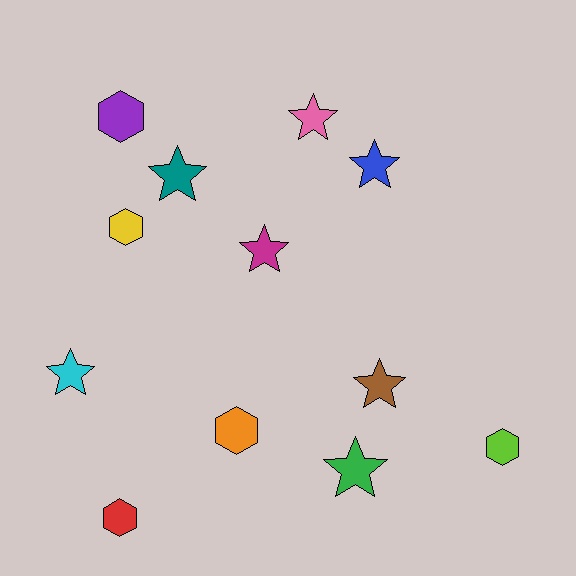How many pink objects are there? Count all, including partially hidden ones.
There is 1 pink object.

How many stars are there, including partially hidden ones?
There are 7 stars.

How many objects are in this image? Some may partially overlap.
There are 12 objects.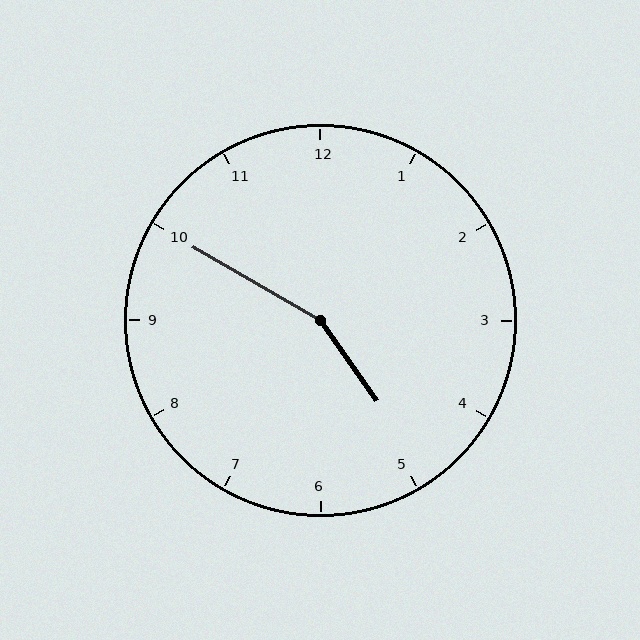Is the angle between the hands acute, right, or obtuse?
It is obtuse.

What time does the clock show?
4:50.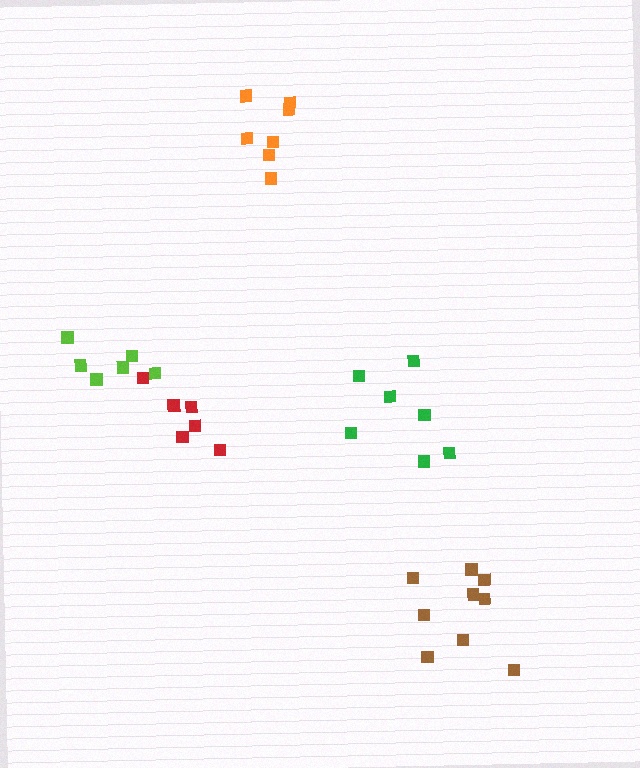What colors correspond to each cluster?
The clusters are colored: green, lime, red, brown, orange.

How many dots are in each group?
Group 1: 7 dots, Group 2: 6 dots, Group 3: 6 dots, Group 4: 9 dots, Group 5: 7 dots (35 total).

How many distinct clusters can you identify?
There are 5 distinct clusters.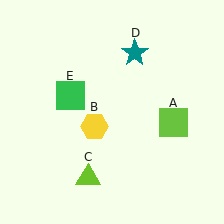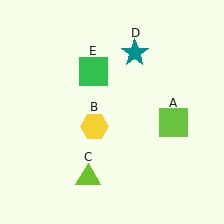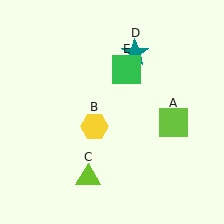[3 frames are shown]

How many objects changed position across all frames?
1 object changed position: green square (object E).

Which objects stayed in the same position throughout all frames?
Lime square (object A) and yellow hexagon (object B) and lime triangle (object C) and teal star (object D) remained stationary.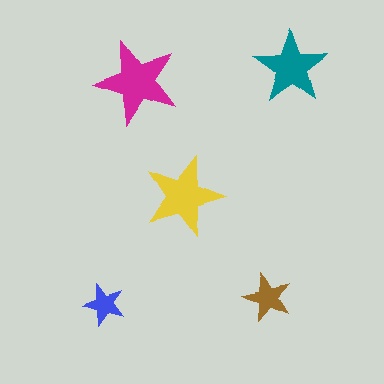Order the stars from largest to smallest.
the magenta one, the yellow one, the teal one, the brown one, the blue one.